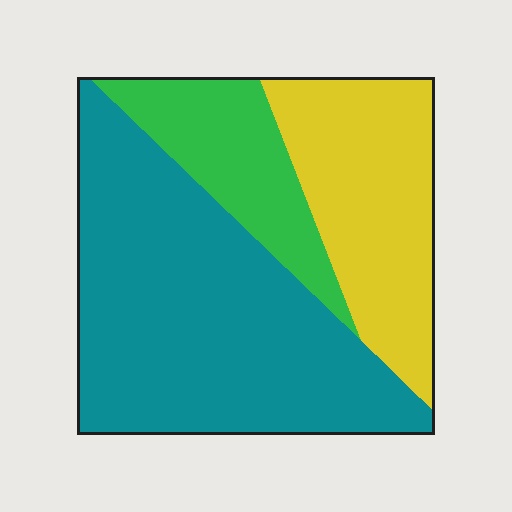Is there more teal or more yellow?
Teal.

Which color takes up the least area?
Green, at roughly 20%.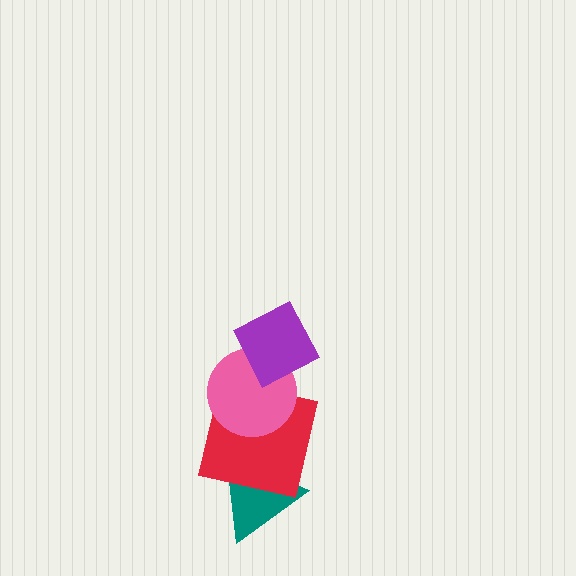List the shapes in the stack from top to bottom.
From top to bottom: the purple diamond, the pink circle, the red square, the teal triangle.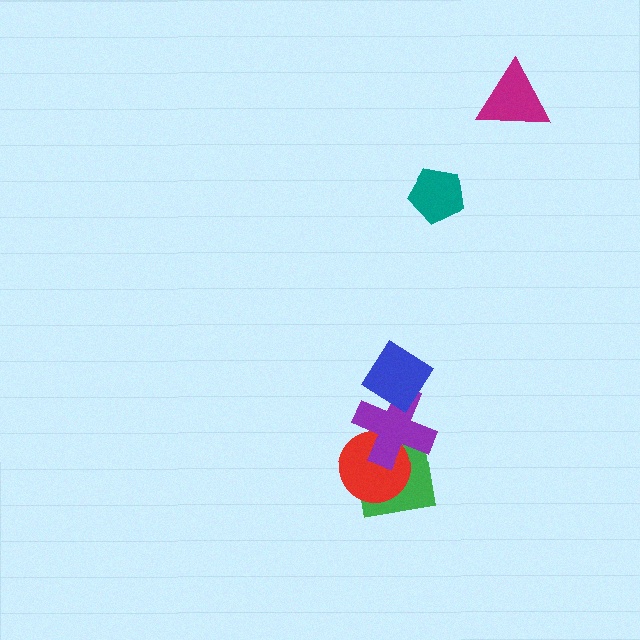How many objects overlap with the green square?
2 objects overlap with the green square.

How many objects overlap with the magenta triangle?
0 objects overlap with the magenta triangle.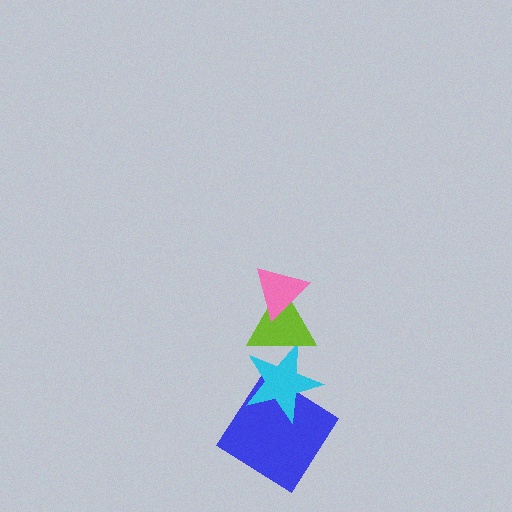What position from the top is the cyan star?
The cyan star is 3rd from the top.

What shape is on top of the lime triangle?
The pink triangle is on top of the lime triangle.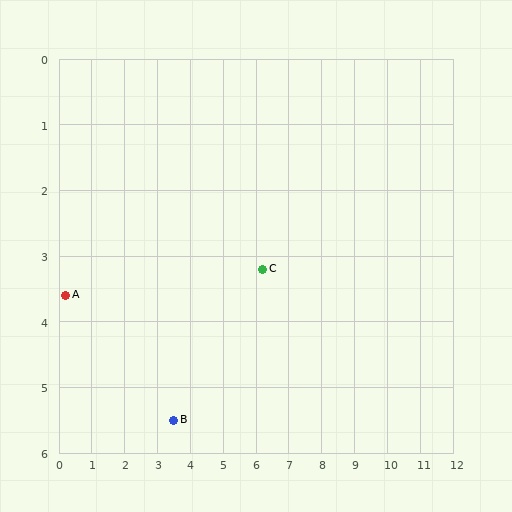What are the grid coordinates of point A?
Point A is at approximately (0.2, 3.6).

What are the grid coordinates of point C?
Point C is at approximately (6.2, 3.2).